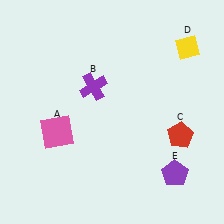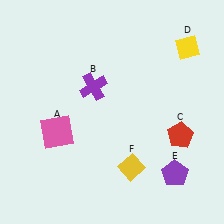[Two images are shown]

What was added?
A yellow diamond (F) was added in Image 2.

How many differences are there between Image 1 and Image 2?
There is 1 difference between the two images.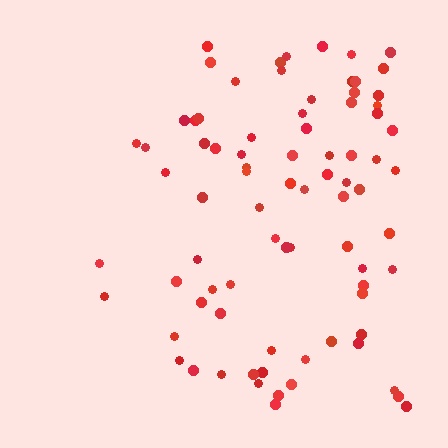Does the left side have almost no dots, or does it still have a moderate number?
Still a moderate number, just noticeably fewer than the right.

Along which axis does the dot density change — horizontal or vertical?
Horizontal.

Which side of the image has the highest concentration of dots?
The right.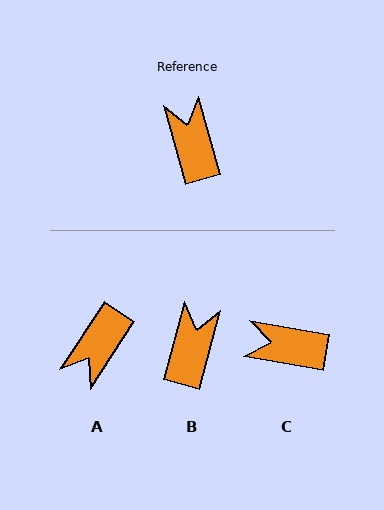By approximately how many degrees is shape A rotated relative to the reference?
Approximately 131 degrees counter-clockwise.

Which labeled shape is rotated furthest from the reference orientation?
A, about 131 degrees away.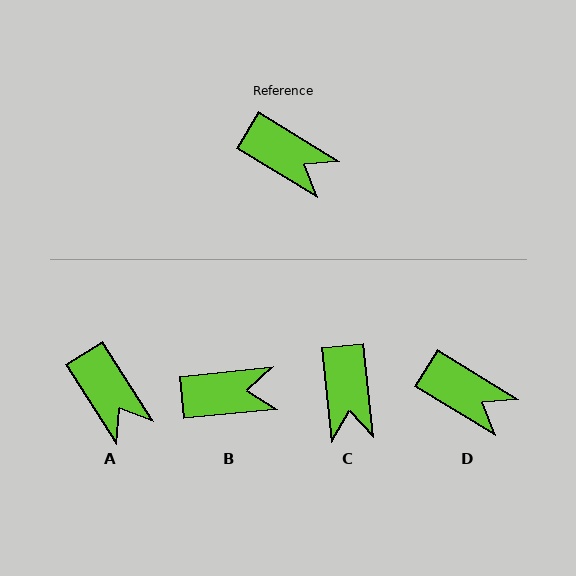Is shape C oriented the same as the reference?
No, it is off by about 53 degrees.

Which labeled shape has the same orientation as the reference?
D.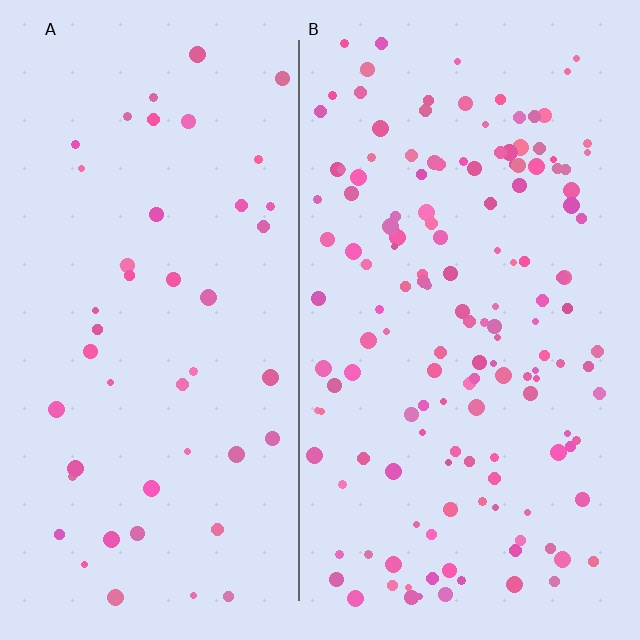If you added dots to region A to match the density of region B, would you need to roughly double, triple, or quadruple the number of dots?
Approximately triple.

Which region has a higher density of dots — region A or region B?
B (the right).